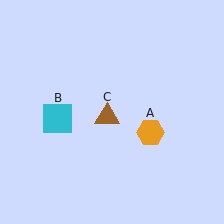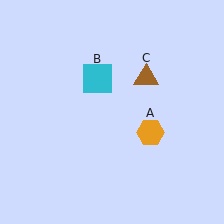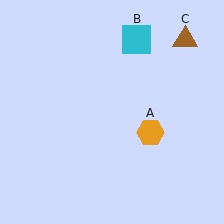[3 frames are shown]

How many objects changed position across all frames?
2 objects changed position: cyan square (object B), brown triangle (object C).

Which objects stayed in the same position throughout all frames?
Orange hexagon (object A) remained stationary.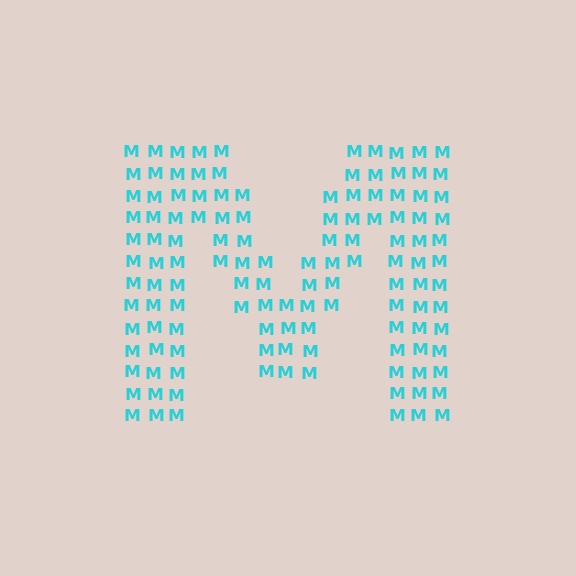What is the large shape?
The large shape is the letter M.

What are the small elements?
The small elements are letter M's.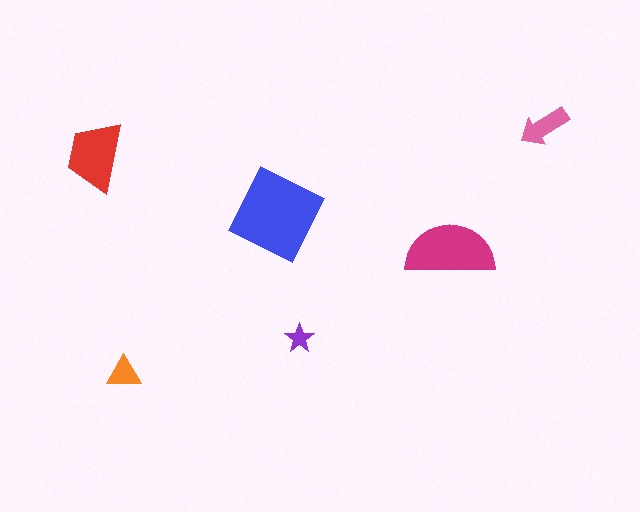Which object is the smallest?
The purple star.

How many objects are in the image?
There are 6 objects in the image.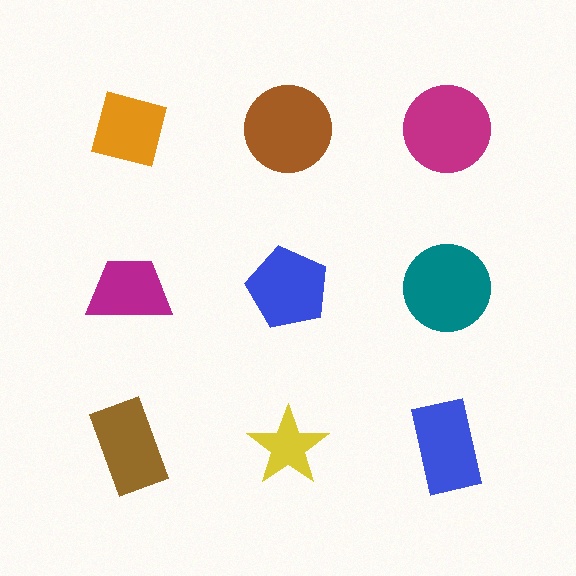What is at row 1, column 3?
A magenta circle.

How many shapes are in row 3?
3 shapes.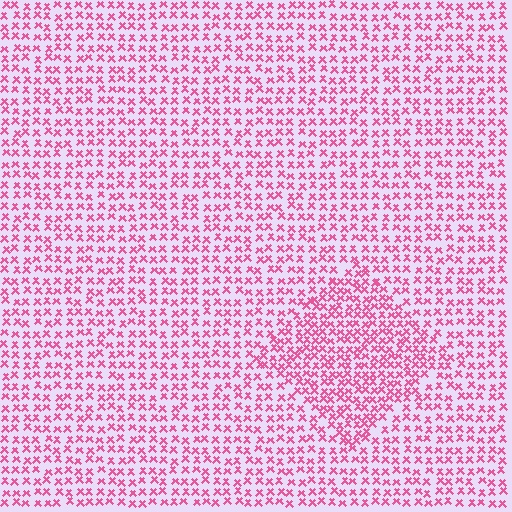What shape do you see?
I see a diamond.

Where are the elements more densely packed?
The elements are more densely packed inside the diamond boundary.